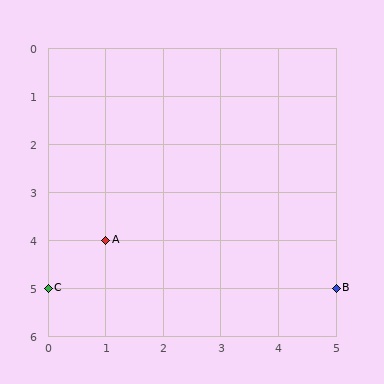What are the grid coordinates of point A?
Point A is at grid coordinates (1, 4).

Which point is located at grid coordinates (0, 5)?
Point C is at (0, 5).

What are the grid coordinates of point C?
Point C is at grid coordinates (0, 5).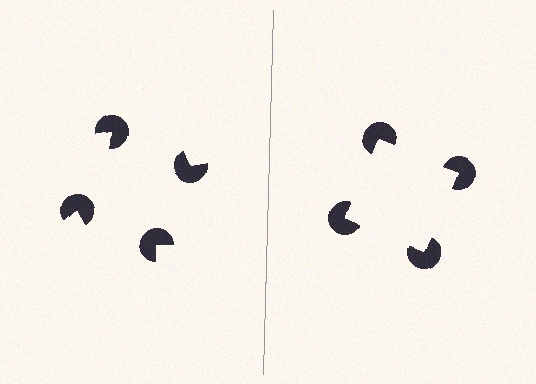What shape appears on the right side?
An illusory square.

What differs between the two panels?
The pac-man discs are positioned identically on both sides; only the wedge orientations differ. On the right they align to a square; on the left they are misaligned.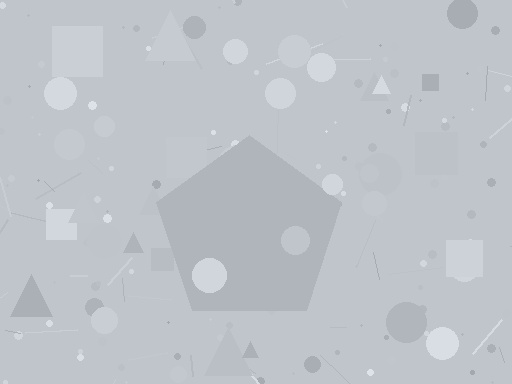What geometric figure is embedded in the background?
A pentagon is embedded in the background.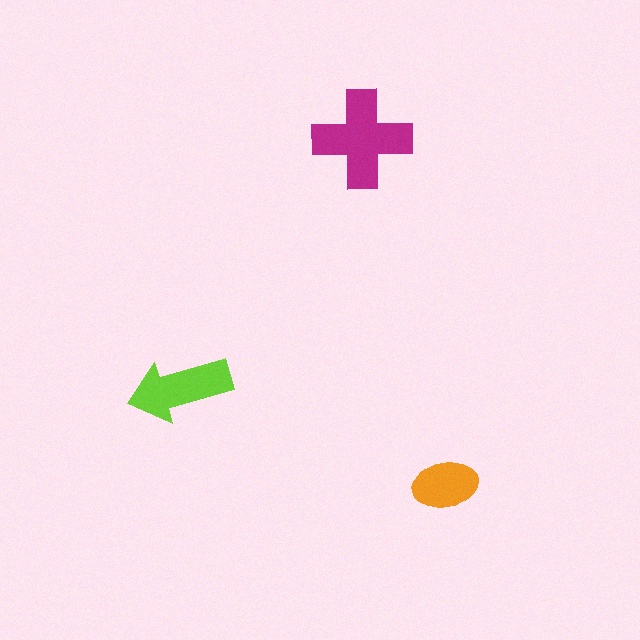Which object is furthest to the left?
The lime arrow is leftmost.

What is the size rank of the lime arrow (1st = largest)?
2nd.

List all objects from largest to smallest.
The magenta cross, the lime arrow, the orange ellipse.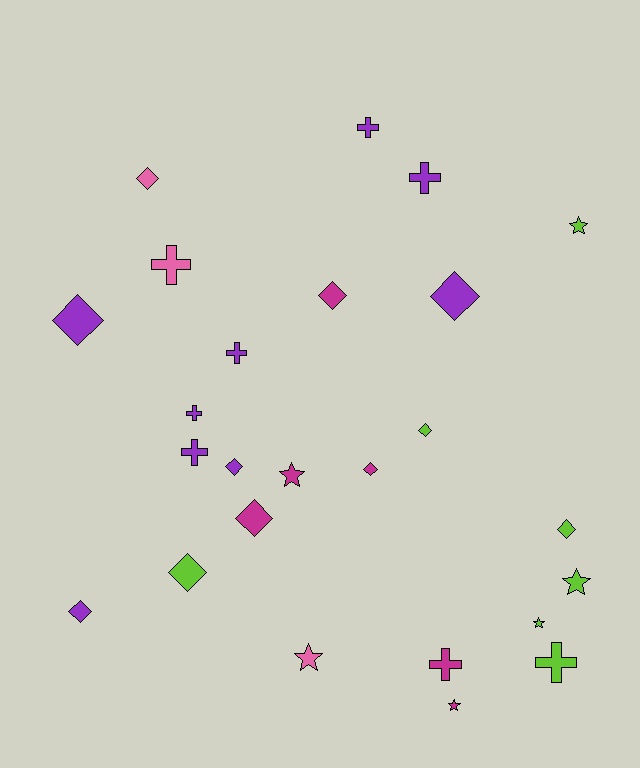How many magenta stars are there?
There are 2 magenta stars.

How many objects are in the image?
There are 25 objects.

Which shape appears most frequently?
Diamond, with 11 objects.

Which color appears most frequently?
Purple, with 9 objects.